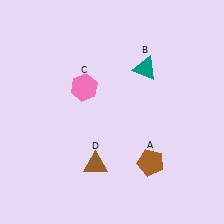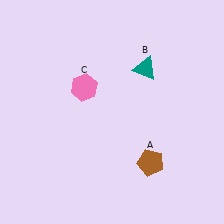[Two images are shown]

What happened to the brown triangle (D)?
The brown triangle (D) was removed in Image 2. It was in the bottom-left area of Image 1.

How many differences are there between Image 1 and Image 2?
There is 1 difference between the two images.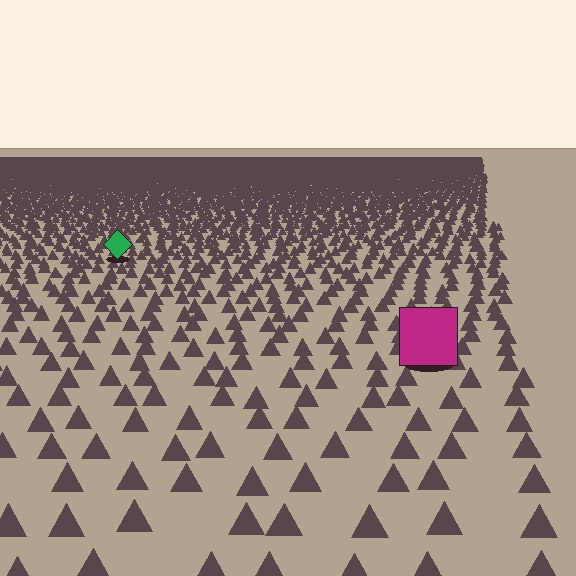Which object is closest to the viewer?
The magenta square is closest. The texture marks near it are larger and more spread out.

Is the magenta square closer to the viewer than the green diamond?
Yes. The magenta square is closer — you can tell from the texture gradient: the ground texture is coarser near it.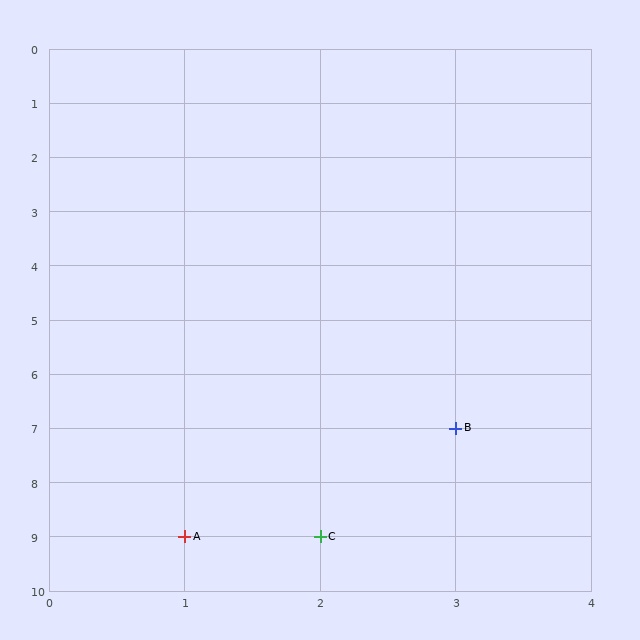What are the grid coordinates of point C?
Point C is at grid coordinates (2, 9).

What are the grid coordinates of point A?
Point A is at grid coordinates (1, 9).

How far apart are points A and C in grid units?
Points A and C are 1 column apart.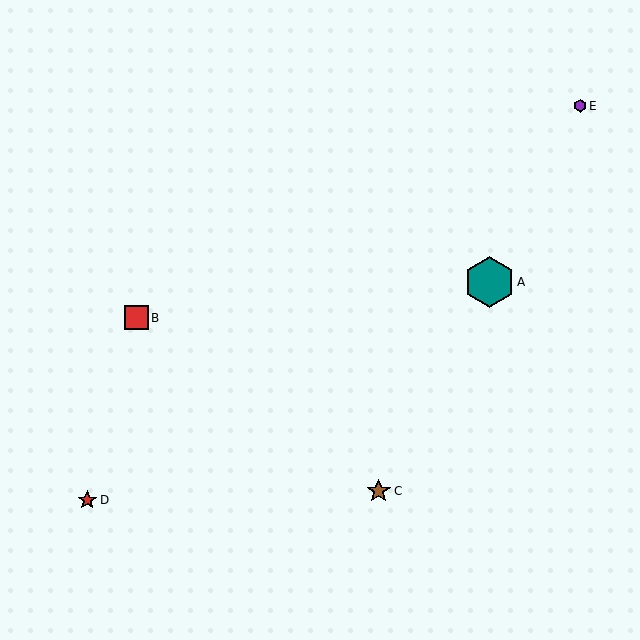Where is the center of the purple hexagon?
The center of the purple hexagon is at (580, 106).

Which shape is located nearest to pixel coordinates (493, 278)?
The teal hexagon (labeled A) at (489, 282) is nearest to that location.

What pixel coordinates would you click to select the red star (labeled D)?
Click at (87, 500) to select the red star D.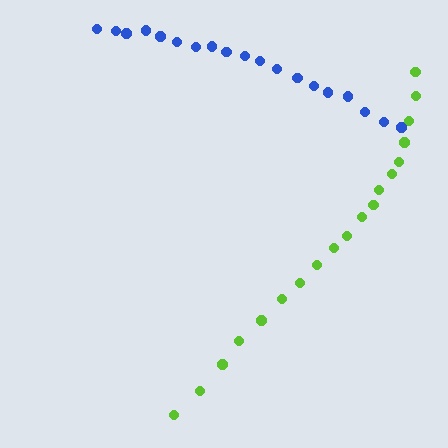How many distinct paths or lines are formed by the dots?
There are 2 distinct paths.